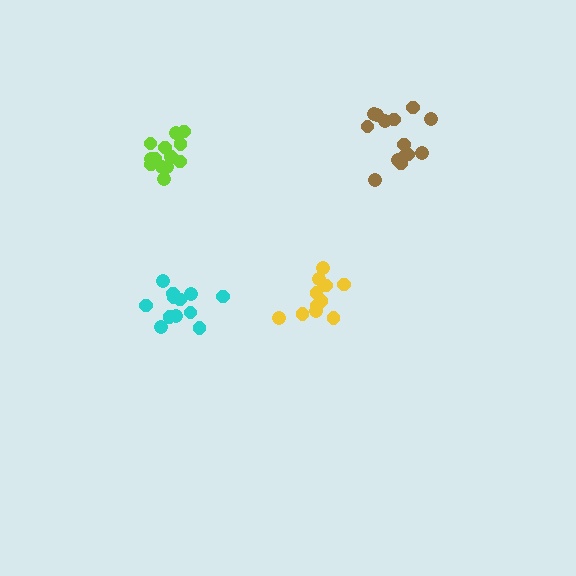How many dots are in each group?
Group 1: 14 dots, Group 2: 12 dots, Group 3: 13 dots, Group 4: 11 dots (50 total).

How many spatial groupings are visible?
There are 4 spatial groupings.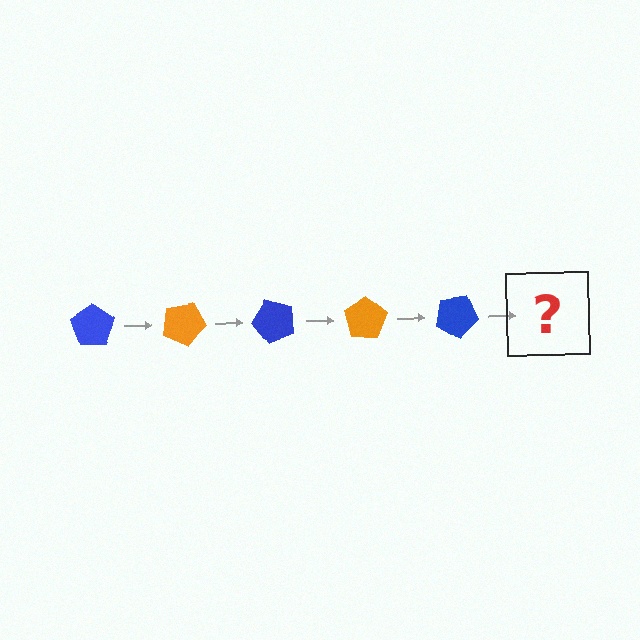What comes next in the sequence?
The next element should be an orange pentagon, rotated 125 degrees from the start.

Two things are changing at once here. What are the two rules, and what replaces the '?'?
The two rules are that it rotates 25 degrees each step and the color cycles through blue and orange. The '?' should be an orange pentagon, rotated 125 degrees from the start.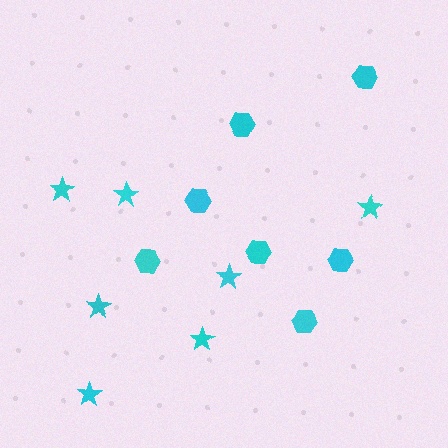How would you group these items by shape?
There are 2 groups: one group of stars (7) and one group of hexagons (7).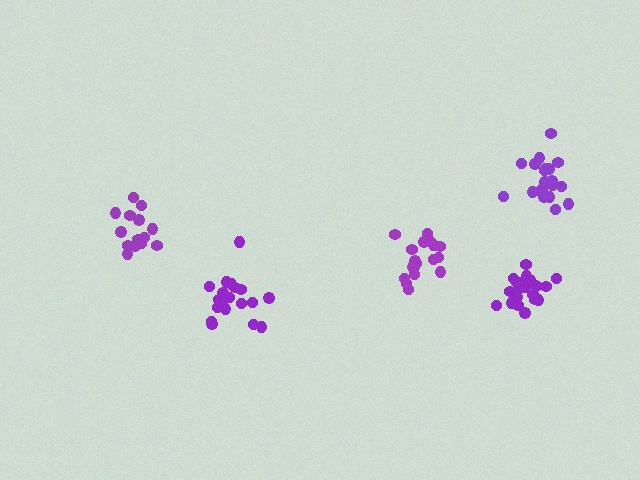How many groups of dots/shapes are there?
There are 5 groups.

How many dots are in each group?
Group 1: 20 dots, Group 2: 20 dots, Group 3: 15 dots, Group 4: 18 dots, Group 5: 21 dots (94 total).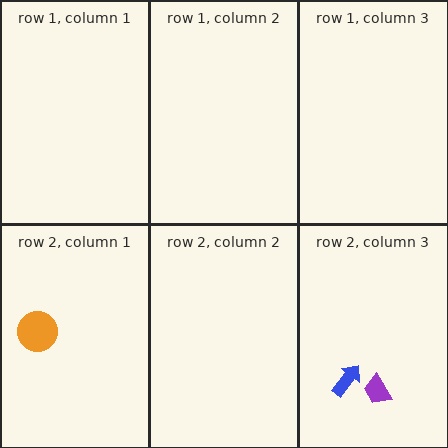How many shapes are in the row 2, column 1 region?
1.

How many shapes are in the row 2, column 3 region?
2.